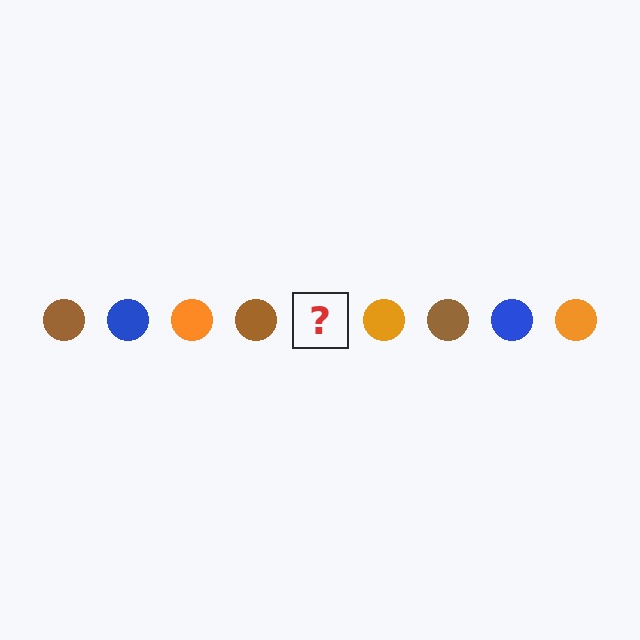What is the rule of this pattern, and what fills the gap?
The rule is that the pattern cycles through brown, blue, orange circles. The gap should be filled with a blue circle.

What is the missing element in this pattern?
The missing element is a blue circle.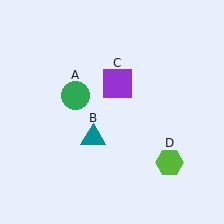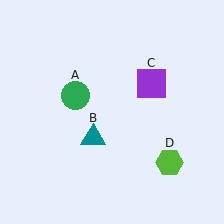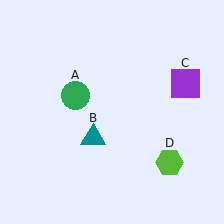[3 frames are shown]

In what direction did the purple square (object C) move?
The purple square (object C) moved right.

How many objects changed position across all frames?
1 object changed position: purple square (object C).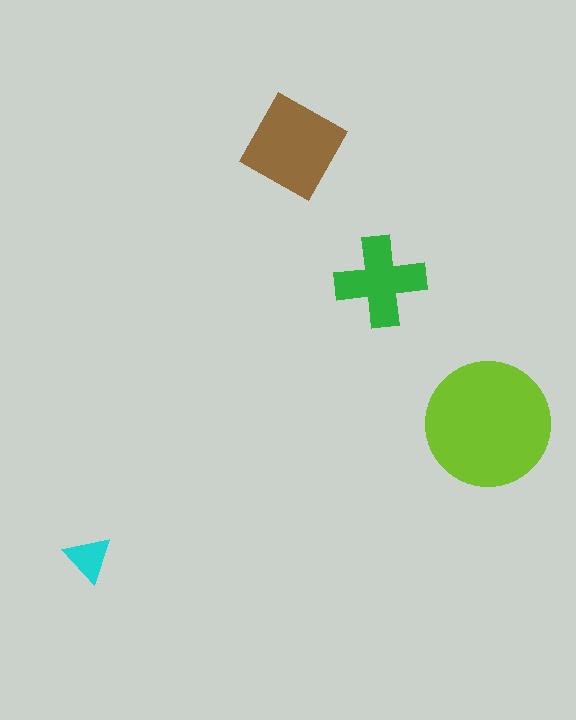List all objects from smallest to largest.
The cyan triangle, the green cross, the brown diamond, the lime circle.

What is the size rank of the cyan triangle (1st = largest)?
4th.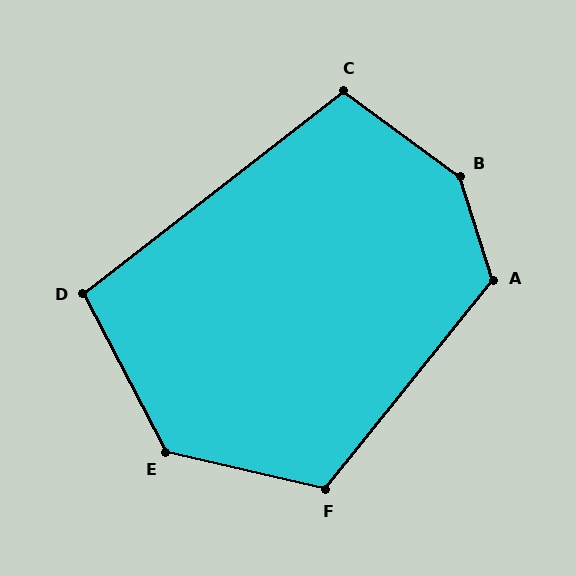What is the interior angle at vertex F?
Approximately 116 degrees (obtuse).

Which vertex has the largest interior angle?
B, at approximately 144 degrees.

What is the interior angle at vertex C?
Approximately 106 degrees (obtuse).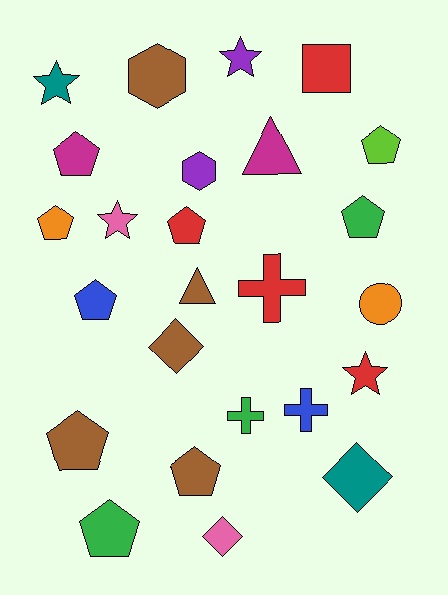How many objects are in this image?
There are 25 objects.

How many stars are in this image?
There are 4 stars.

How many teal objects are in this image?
There are 2 teal objects.